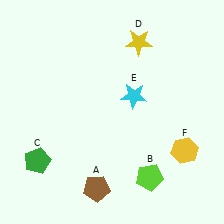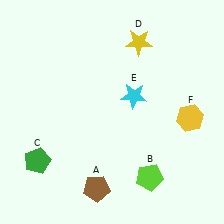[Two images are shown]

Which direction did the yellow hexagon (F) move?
The yellow hexagon (F) moved up.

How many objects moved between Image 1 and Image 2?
1 object moved between the two images.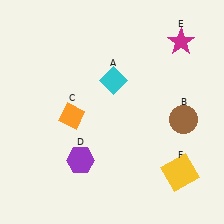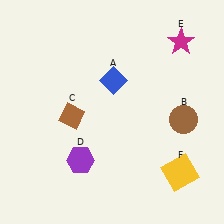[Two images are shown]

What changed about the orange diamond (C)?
In Image 1, C is orange. In Image 2, it changed to brown.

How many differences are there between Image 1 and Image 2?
There are 2 differences between the two images.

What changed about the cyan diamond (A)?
In Image 1, A is cyan. In Image 2, it changed to blue.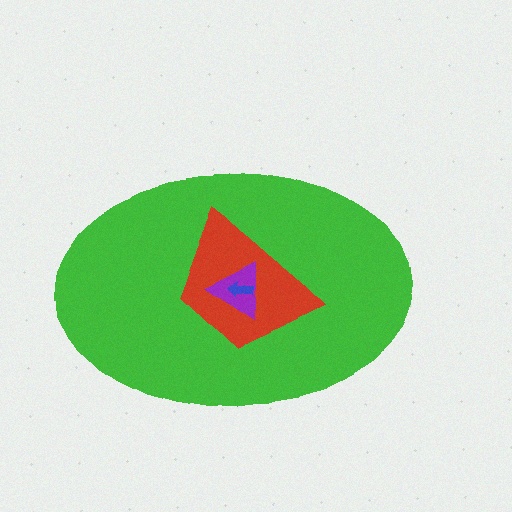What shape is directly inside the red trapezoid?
The purple triangle.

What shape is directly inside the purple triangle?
The blue arrow.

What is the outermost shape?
The green ellipse.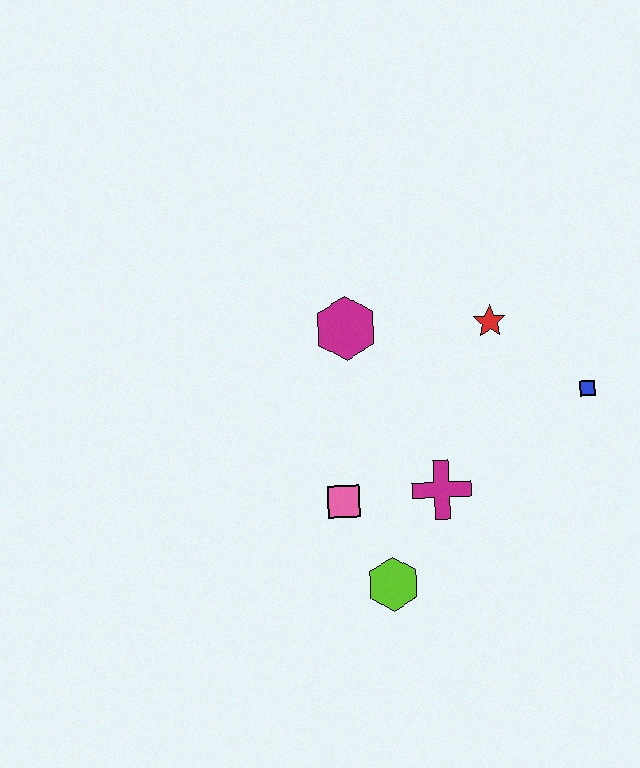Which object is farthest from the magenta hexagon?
The lime hexagon is farthest from the magenta hexagon.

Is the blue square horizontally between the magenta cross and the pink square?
No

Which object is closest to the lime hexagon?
The pink square is closest to the lime hexagon.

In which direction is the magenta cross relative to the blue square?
The magenta cross is to the left of the blue square.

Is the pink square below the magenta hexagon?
Yes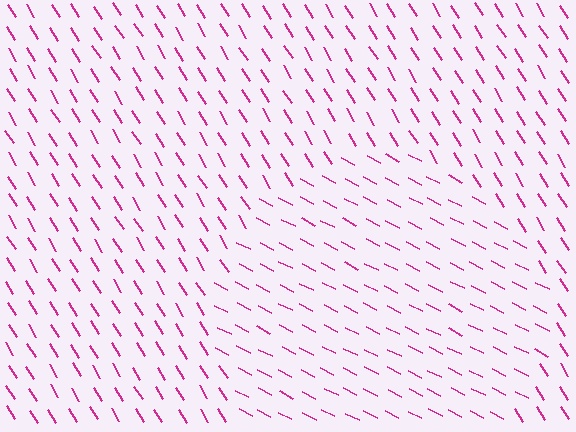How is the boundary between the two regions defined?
The boundary is defined purely by a change in line orientation (approximately 31 degrees difference). All lines are the same color and thickness.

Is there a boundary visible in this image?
Yes, there is a texture boundary formed by a change in line orientation.